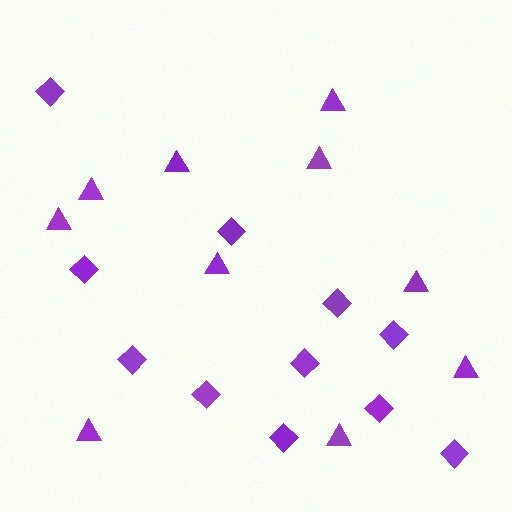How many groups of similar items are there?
There are 2 groups: one group of diamonds (11) and one group of triangles (10).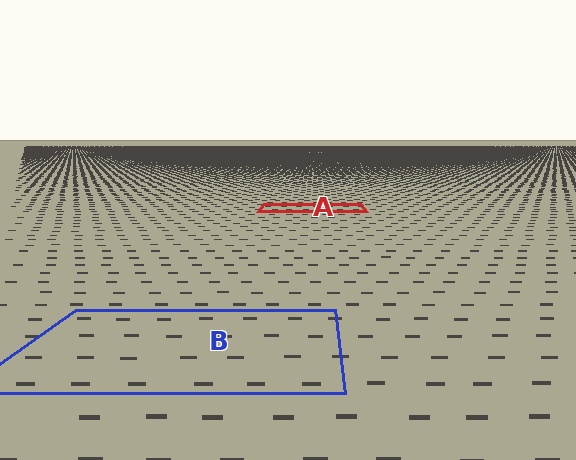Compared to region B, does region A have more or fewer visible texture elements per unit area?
Region A has more texture elements per unit area — they are packed more densely because it is farther away.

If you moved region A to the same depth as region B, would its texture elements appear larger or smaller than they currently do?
They would appear larger. At a closer depth, the same texture elements are projected at a bigger on-screen size.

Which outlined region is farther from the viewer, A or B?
Region A is farther from the viewer — the texture elements inside it appear smaller and more densely packed.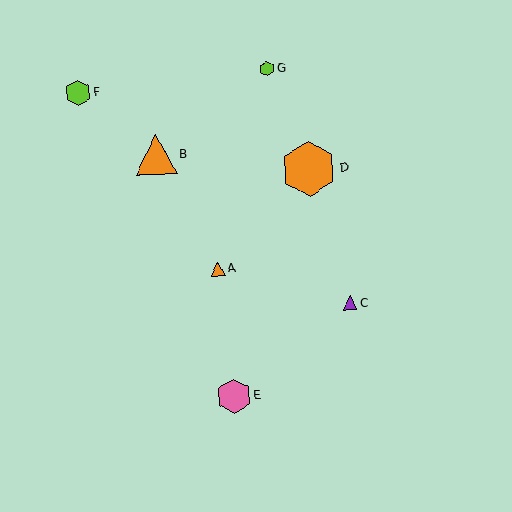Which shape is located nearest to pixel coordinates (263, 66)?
The lime hexagon (labeled G) at (267, 69) is nearest to that location.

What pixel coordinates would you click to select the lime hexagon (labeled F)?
Click at (78, 93) to select the lime hexagon F.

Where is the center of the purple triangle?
The center of the purple triangle is at (350, 303).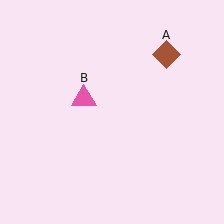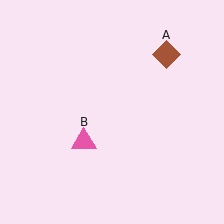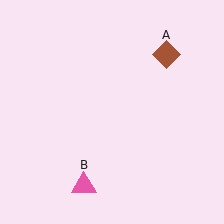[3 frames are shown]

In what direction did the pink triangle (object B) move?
The pink triangle (object B) moved down.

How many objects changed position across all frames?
1 object changed position: pink triangle (object B).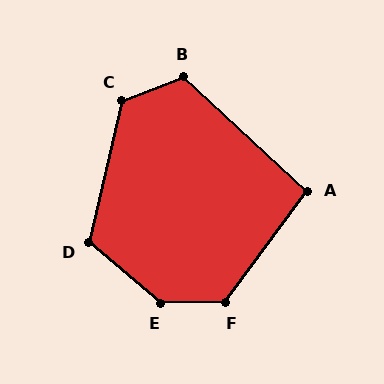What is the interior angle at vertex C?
Approximately 124 degrees (obtuse).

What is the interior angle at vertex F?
Approximately 127 degrees (obtuse).